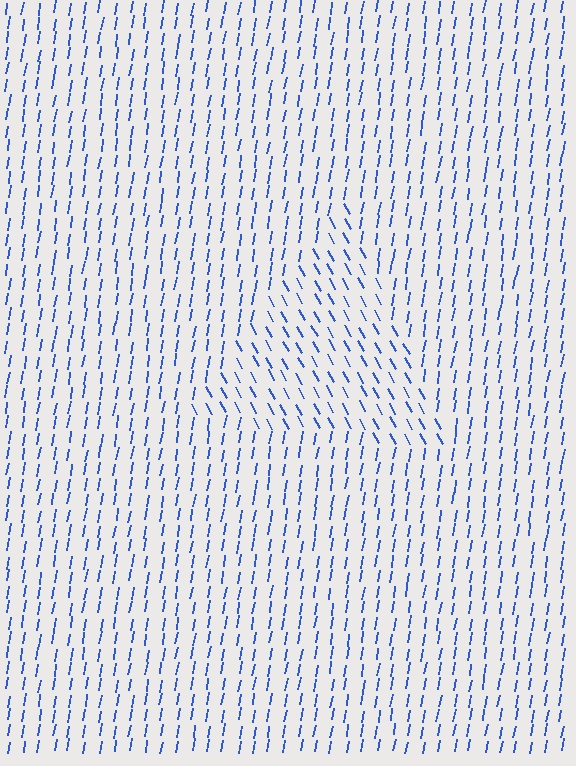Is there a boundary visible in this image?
Yes, there is a texture boundary formed by a change in line orientation.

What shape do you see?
I see a triangle.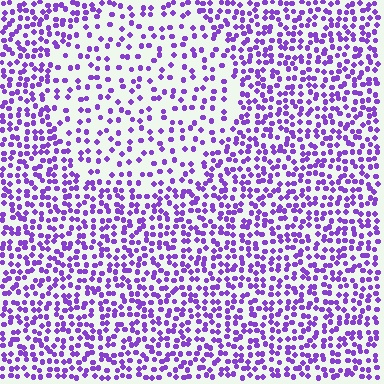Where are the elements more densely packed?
The elements are more densely packed outside the circle boundary.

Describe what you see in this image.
The image contains small purple elements arranged at two different densities. A circle-shaped region is visible where the elements are less densely packed than the surrounding area.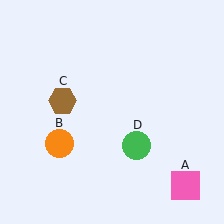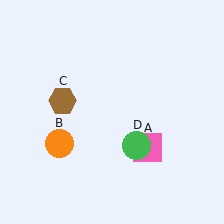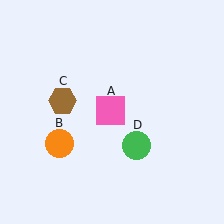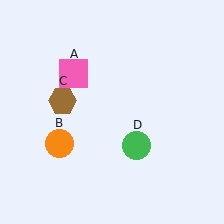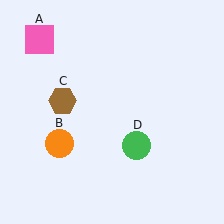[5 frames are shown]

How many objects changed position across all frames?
1 object changed position: pink square (object A).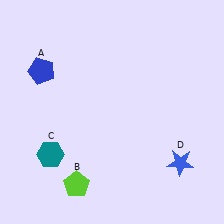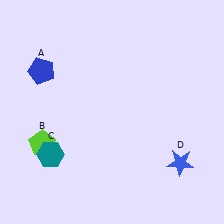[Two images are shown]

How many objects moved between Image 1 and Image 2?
1 object moved between the two images.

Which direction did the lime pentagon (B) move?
The lime pentagon (B) moved up.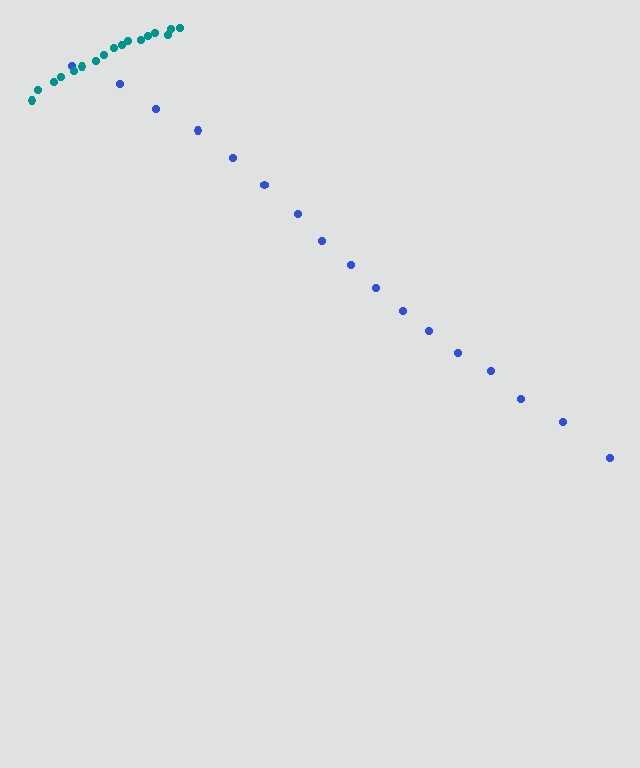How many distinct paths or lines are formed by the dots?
There are 2 distinct paths.